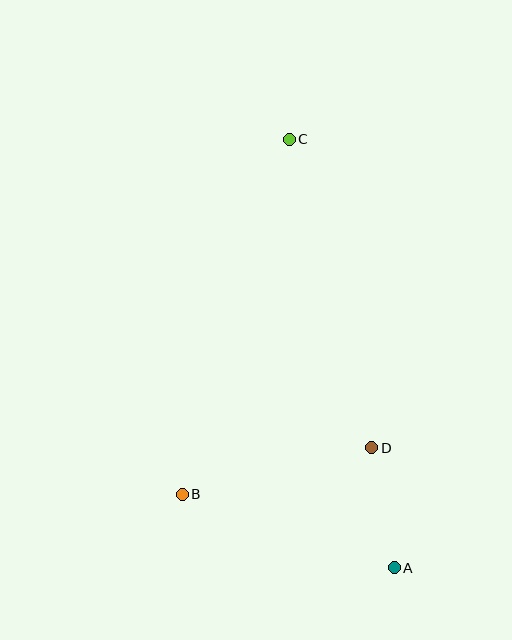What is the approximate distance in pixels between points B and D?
The distance between B and D is approximately 195 pixels.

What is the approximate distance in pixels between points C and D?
The distance between C and D is approximately 319 pixels.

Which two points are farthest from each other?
Points A and C are farthest from each other.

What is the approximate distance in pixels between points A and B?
The distance between A and B is approximately 225 pixels.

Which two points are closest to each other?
Points A and D are closest to each other.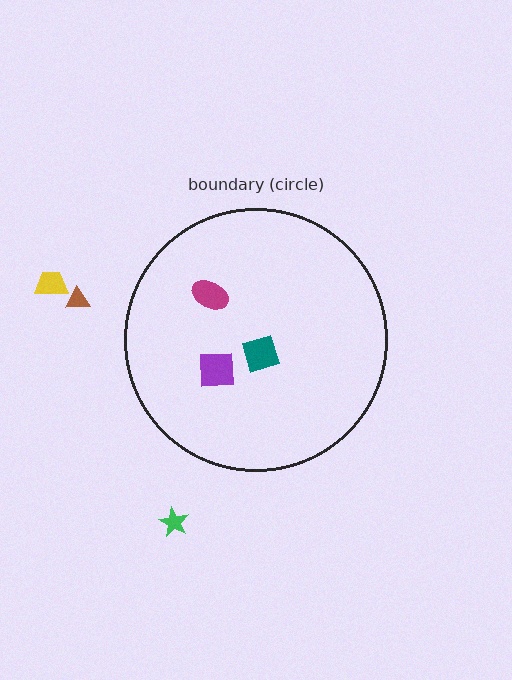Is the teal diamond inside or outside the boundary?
Inside.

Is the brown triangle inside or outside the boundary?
Outside.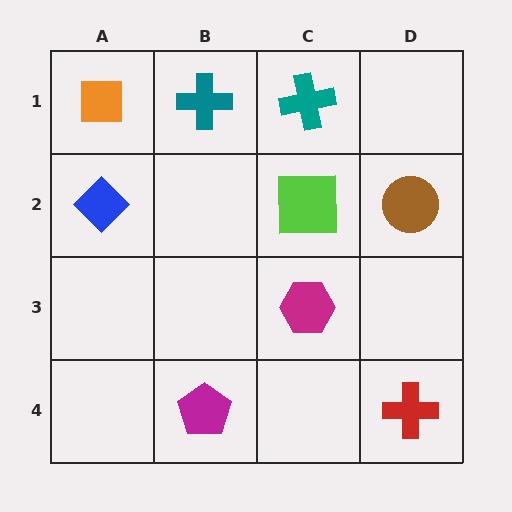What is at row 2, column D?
A brown circle.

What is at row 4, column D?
A red cross.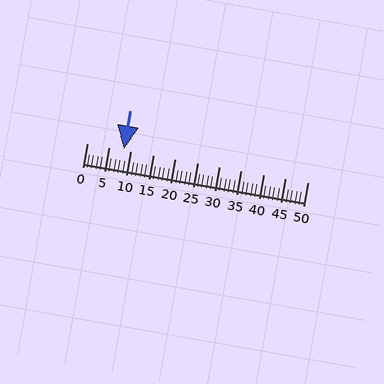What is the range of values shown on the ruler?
The ruler shows values from 0 to 50.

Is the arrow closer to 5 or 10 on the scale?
The arrow is closer to 10.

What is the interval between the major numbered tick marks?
The major tick marks are spaced 5 units apart.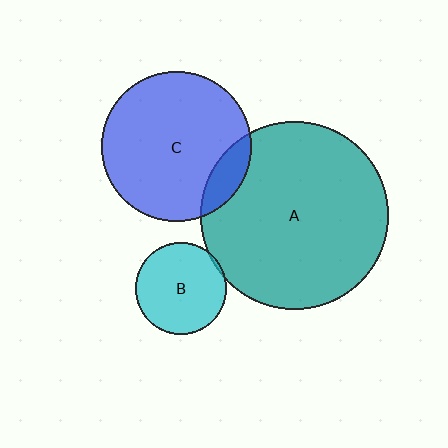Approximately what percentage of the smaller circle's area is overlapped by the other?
Approximately 10%.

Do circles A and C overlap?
Yes.